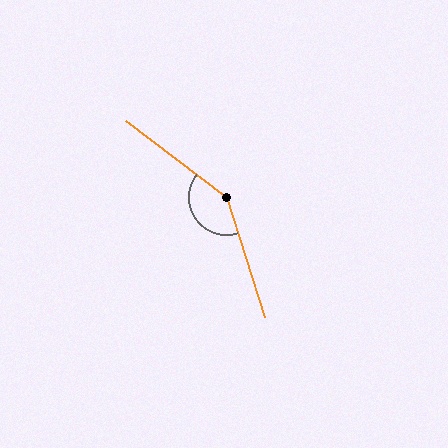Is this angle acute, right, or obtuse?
It is obtuse.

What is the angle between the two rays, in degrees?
Approximately 145 degrees.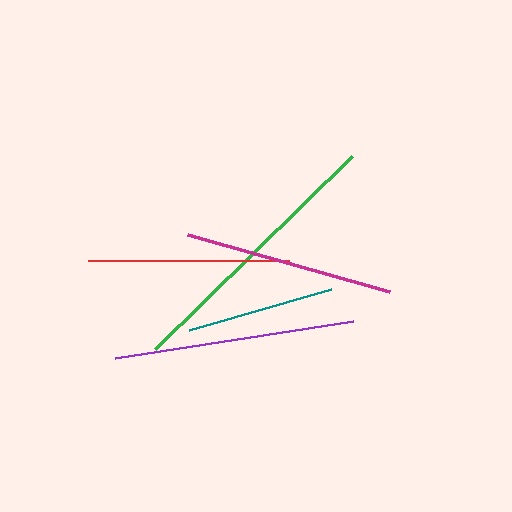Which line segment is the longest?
The green line is the longest at approximately 276 pixels.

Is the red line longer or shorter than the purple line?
The purple line is longer than the red line.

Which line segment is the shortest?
The teal line is the shortest at approximately 148 pixels.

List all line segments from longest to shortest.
From longest to shortest: green, purple, magenta, red, teal.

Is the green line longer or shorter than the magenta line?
The green line is longer than the magenta line.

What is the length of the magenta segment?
The magenta segment is approximately 210 pixels long.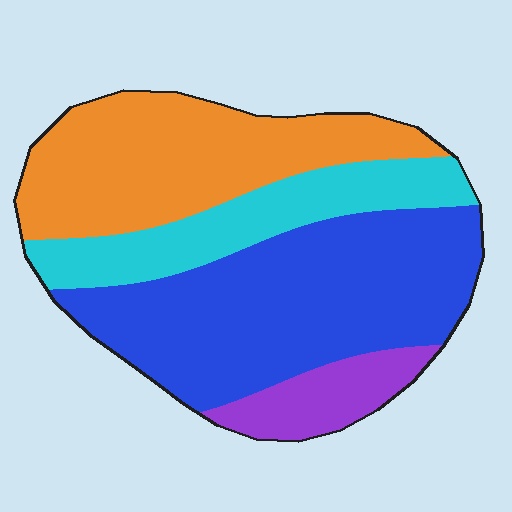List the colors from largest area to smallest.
From largest to smallest: blue, orange, cyan, purple.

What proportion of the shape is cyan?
Cyan covers around 20% of the shape.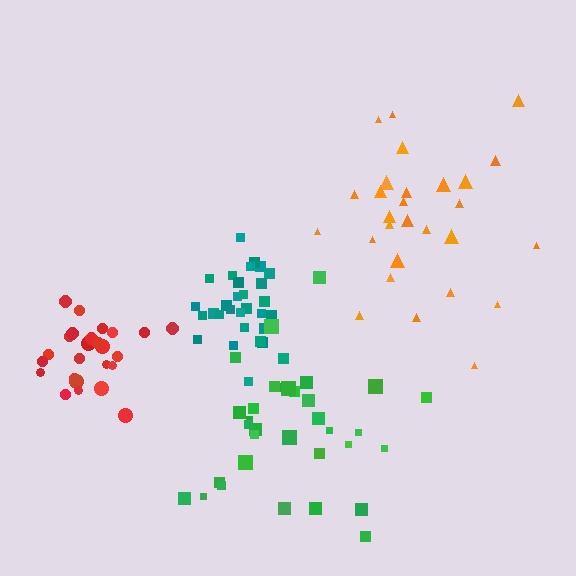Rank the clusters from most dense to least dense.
teal, red, orange, green.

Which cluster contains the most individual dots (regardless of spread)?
Green (33).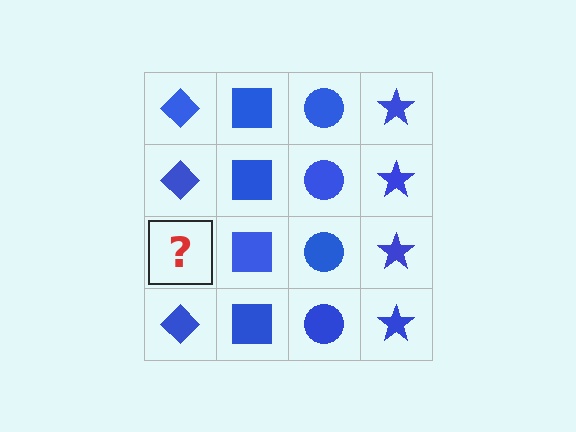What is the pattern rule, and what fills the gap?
The rule is that each column has a consistent shape. The gap should be filled with a blue diamond.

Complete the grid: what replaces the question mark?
The question mark should be replaced with a blue diamond.